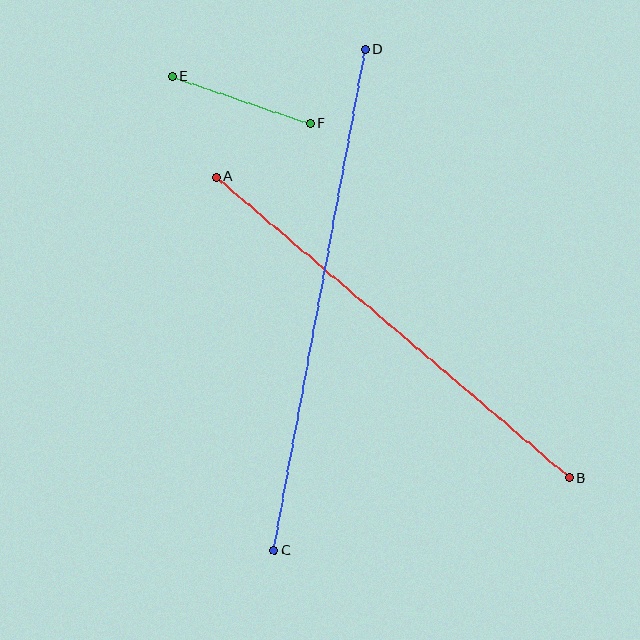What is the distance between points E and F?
The distance is approximately 145 pixels.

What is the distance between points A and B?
The distance is approximately 464 pixels.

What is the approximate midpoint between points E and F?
The midpoint is at approximately (241, 100) pixels.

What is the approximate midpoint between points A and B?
The midpoint is at approximately (393, 327) pixels.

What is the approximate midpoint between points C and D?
The midpoint is at approximately (320, 300) pixels.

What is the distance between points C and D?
The distance is approximately 510 pixels.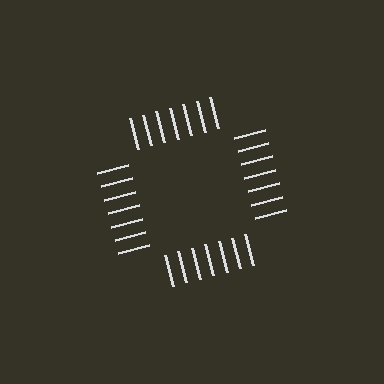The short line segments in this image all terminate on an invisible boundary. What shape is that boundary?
An illusory square — the line segments terminate on its edges but no continuous stroke is drawn.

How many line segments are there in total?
28 — 7 along each of the 4 edges.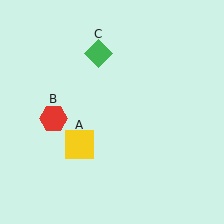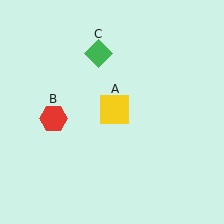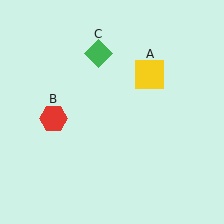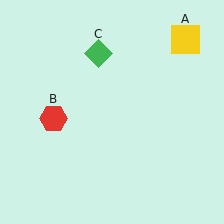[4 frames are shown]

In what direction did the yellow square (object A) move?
The yellow square (object A) moved up and to the right.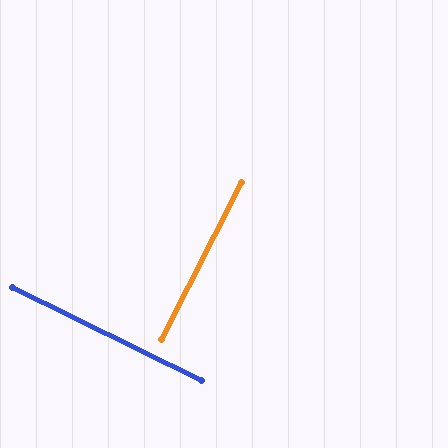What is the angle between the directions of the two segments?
Approximately 89 degrees.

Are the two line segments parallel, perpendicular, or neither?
Perpendicular — they meet at approximately 89°.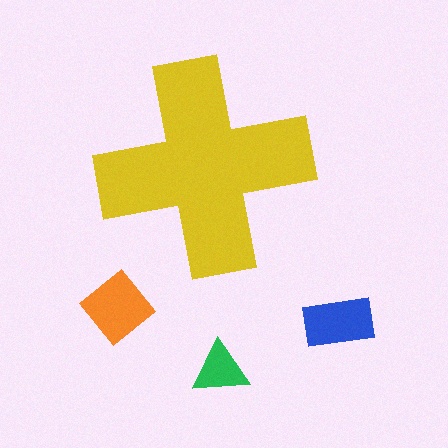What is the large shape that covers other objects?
A yellow cross.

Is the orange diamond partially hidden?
No, the orange diamond is fully visible.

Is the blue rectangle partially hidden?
No, the blue rectangle is fully visible.